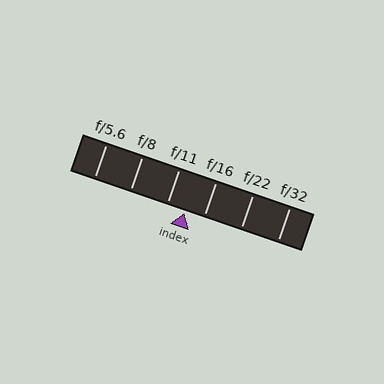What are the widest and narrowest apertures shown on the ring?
The widest aperture shown is f/5.6 and the narrowest is f/32.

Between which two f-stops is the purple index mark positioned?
The index mark is between f/11 and f/16.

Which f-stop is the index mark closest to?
The index mark is closest to f/11.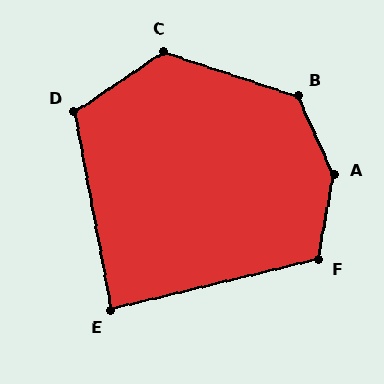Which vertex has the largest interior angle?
A, at approximately 145 degrees.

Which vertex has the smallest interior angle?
E, at approximately 87 degrees.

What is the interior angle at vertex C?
Approximately 128 degrees (obtuse).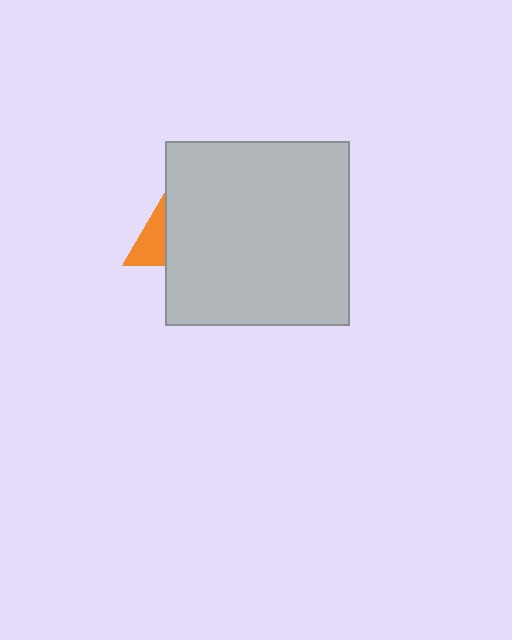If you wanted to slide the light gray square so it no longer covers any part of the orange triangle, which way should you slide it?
Slide it right — that is the most direct way to separate the two shapes.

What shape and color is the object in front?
The object in front is a light gray square.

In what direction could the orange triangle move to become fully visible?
The orange triangle could move left. That would shift it out from behind the light gray square entirely.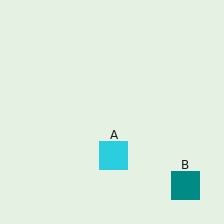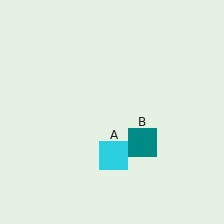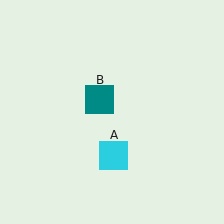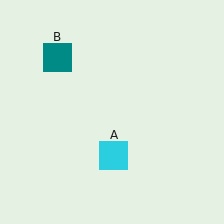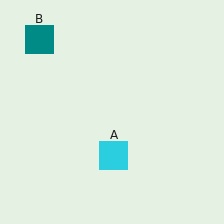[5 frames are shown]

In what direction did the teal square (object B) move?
The teal square (object B) moved up and to the left.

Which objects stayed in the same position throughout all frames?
Cyan square (object A) remained stationary.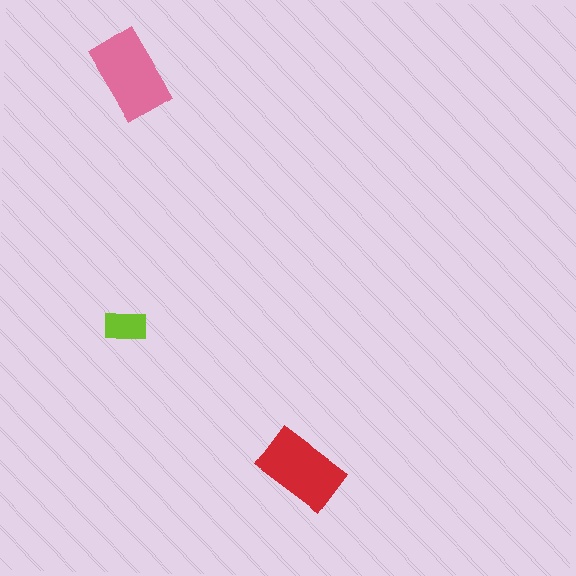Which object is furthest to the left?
The pink rectangle is leftmost.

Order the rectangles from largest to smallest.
the pink one, the red one, the lime one.